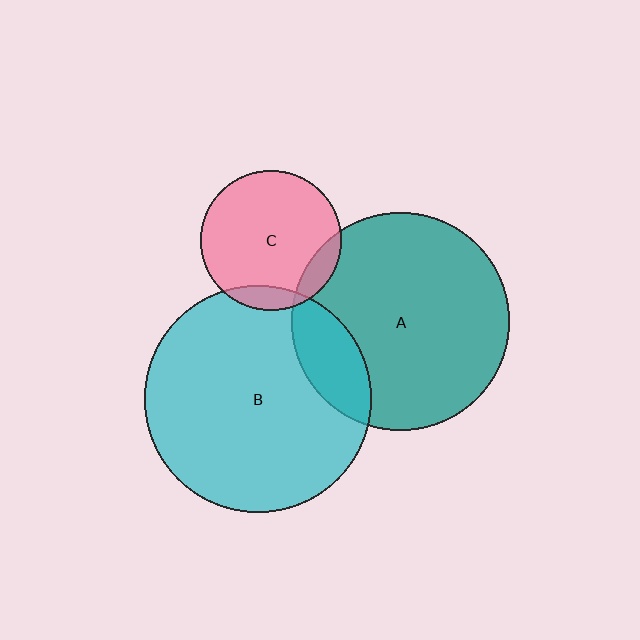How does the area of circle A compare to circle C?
Approximately 2.4 times.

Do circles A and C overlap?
Yes.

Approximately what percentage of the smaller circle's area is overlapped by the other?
Approximately 10%.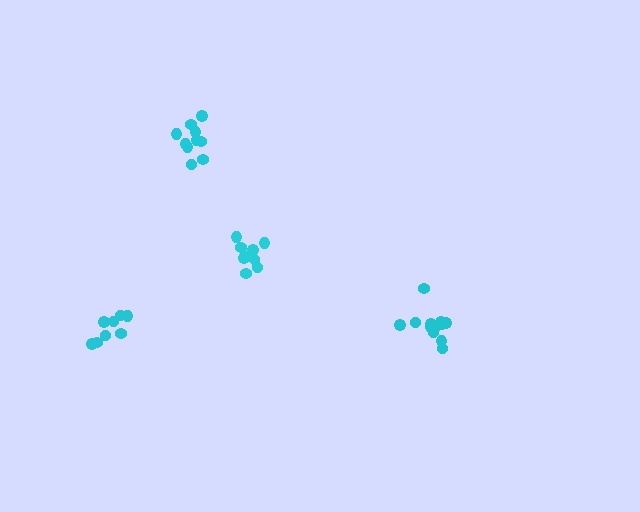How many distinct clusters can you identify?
There are 4 distinct clusters.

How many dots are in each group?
Group 1: 8 dots, Group 2: 12 dots, Group 3: 10 dots, Group 4: 9 dots (39 total).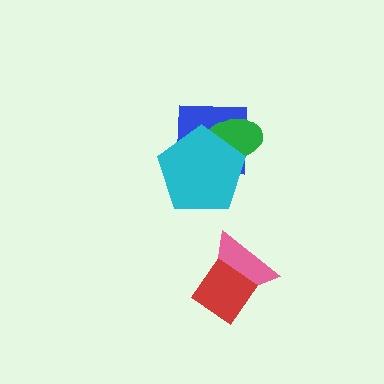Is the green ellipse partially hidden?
Yes, it is partially covered by another shape.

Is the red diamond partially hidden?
No, no other shape covers it.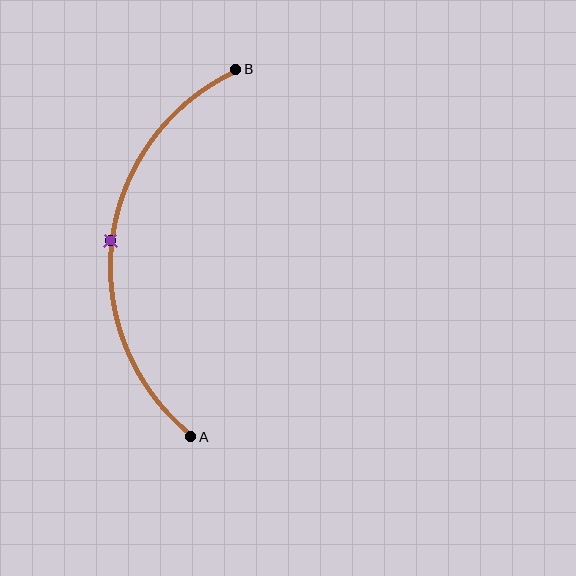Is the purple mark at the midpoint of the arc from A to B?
Yes. The purple mark lies on the arc at equal arc-length from both A and B — it is the arc midpoint.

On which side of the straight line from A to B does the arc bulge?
The arc bulges to the left of the straight line connecting A and B.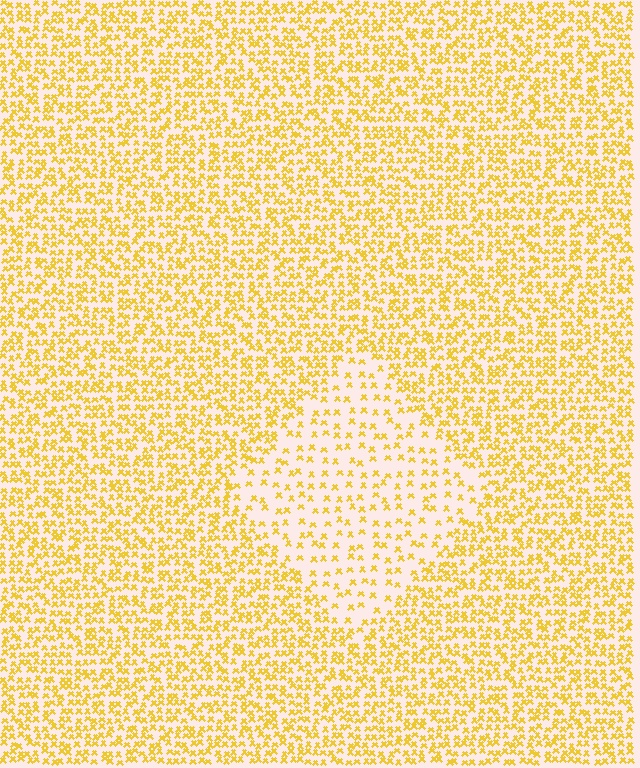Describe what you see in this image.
The image contains small yellow elements arranged at two different densities. A diamond-shaped region is visible where the elements are less densely packed than the surrounding area.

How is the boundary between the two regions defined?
The boundary is defined by a change in element density (approximately 2.2x ratio). All elements are the same color, size, and shape.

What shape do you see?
I see a diamond.